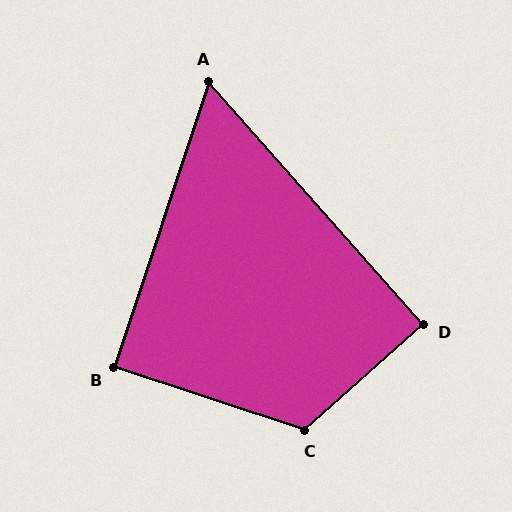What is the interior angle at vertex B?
Approximately 90 degrees (approximately right).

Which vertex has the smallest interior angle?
A, at approximately 60 degrees.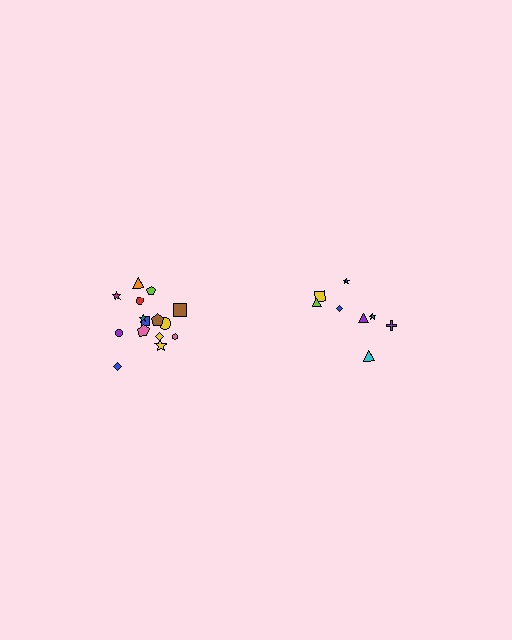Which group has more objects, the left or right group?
The left group.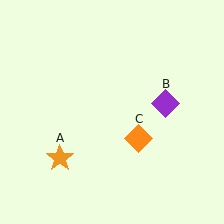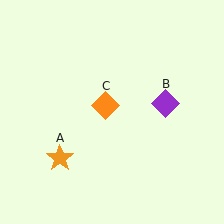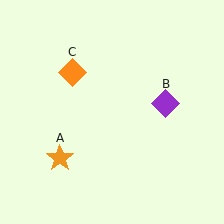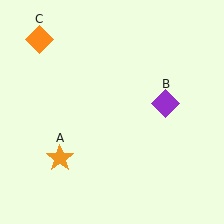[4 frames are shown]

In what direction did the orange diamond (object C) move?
The orange diamond (object C) moved up and to the left.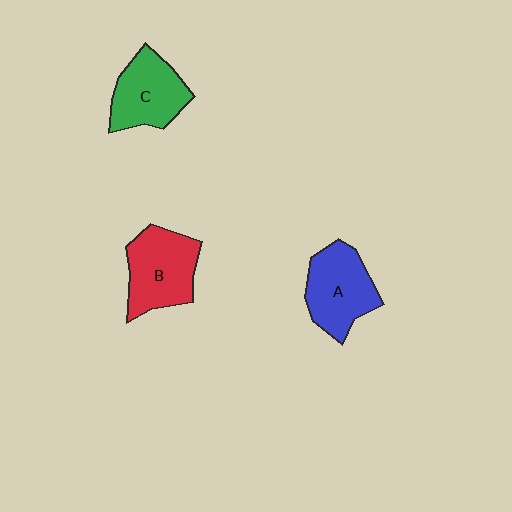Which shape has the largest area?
Shape B (red).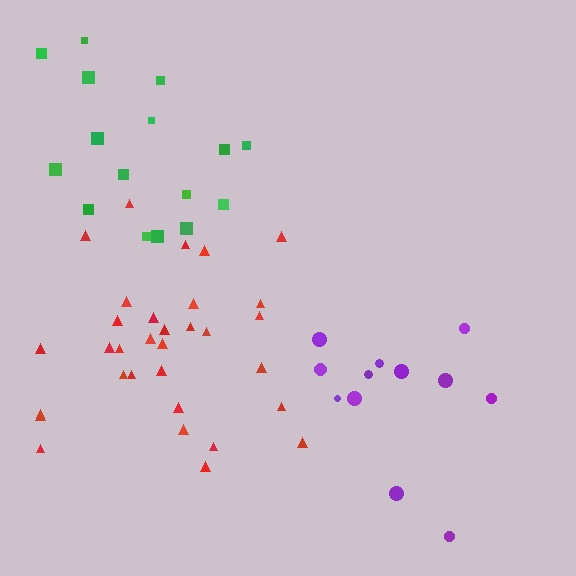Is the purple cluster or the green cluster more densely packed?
Green.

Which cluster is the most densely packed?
Red.